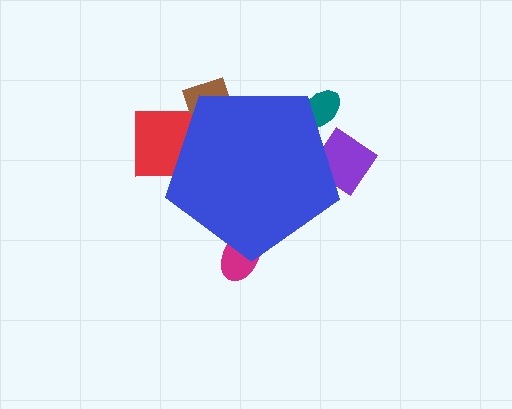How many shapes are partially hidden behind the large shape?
5 shapes are partially hidden.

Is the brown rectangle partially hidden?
Yes, the brown rectangle is partially hidden behind the blue pentagon.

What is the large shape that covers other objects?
A blue pentagon.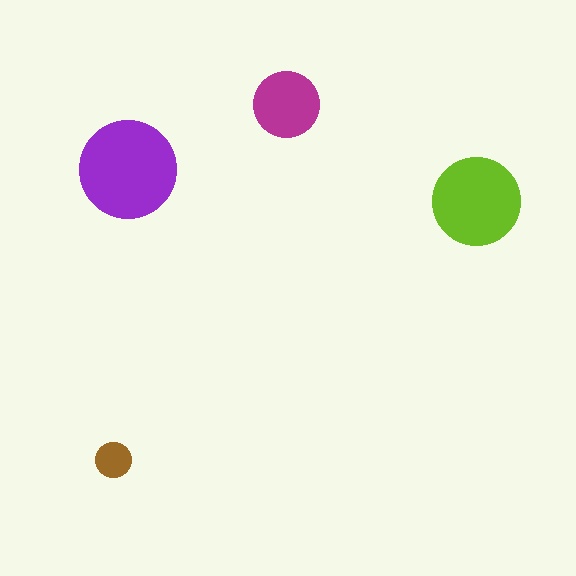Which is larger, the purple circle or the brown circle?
The purple one.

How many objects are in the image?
There are 4 objects in the image.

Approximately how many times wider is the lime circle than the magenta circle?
About 1.5 times wider.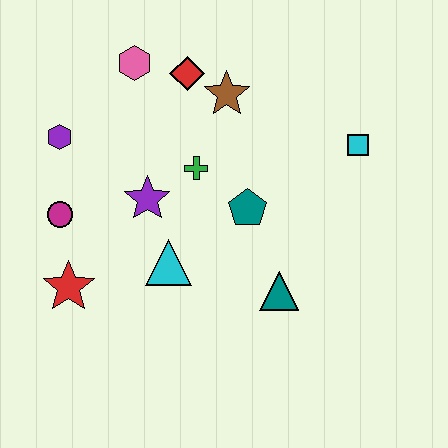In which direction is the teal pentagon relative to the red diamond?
The teal pentagon is below the red diamond.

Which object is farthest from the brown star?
The red star is farthest from the brown star.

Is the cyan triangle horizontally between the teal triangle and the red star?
Yes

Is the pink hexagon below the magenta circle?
No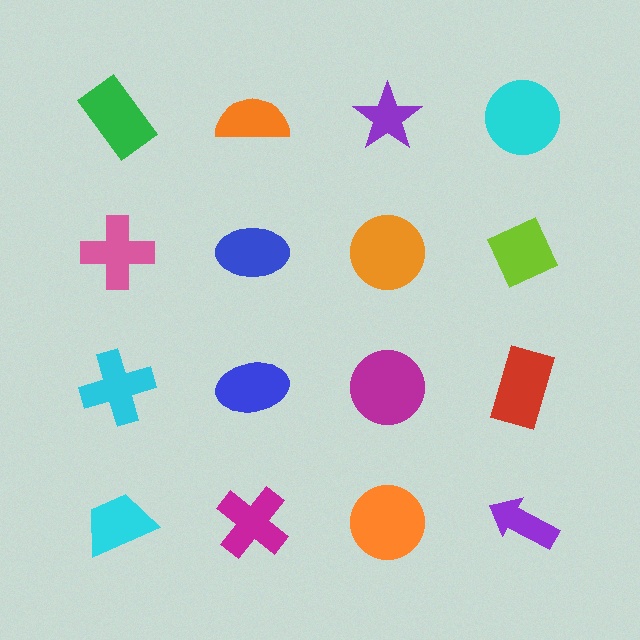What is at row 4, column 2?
A magenta cross.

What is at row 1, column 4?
A cyan circle.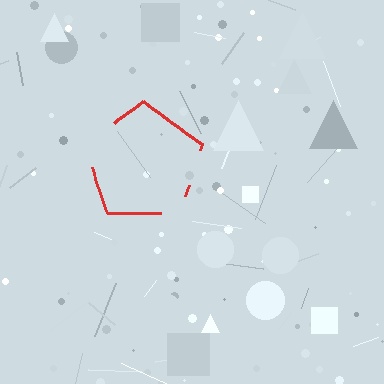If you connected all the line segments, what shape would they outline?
They would outline a pentagon.